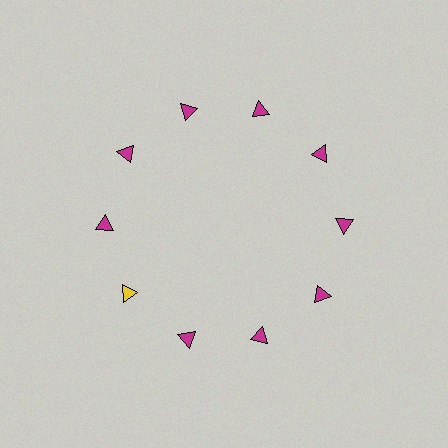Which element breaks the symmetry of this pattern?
The yellow triangle at roughly the 8 o'clock position breaks the symmetry. All other shapes are magenta triangles.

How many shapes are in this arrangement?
There are 10 shapes arranged in a ring pattern.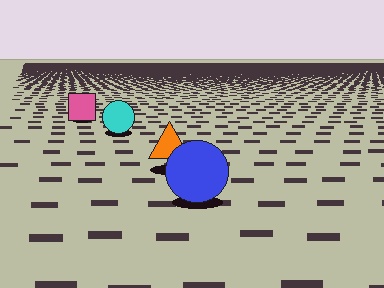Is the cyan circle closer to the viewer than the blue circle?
No. The blue circle is closer — you can tell from the texture gradient: the ground texture is coarser near it.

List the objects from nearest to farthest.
From nearest to farthest: the blue circle, the orange triangle, the cyan circle, the pink square.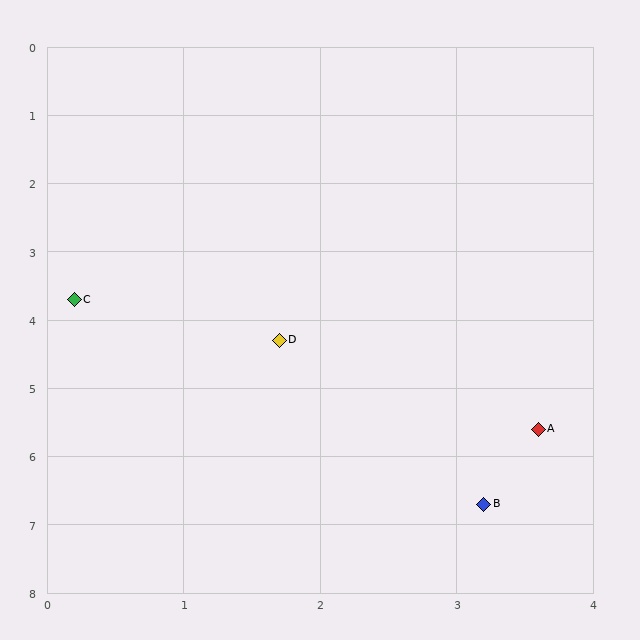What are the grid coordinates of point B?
Point B is at approximately (3.2, 6.7).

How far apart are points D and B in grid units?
Points D and B are about 2.8 grid units apart.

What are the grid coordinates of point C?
Point C is at approximately (0.2, 3.7).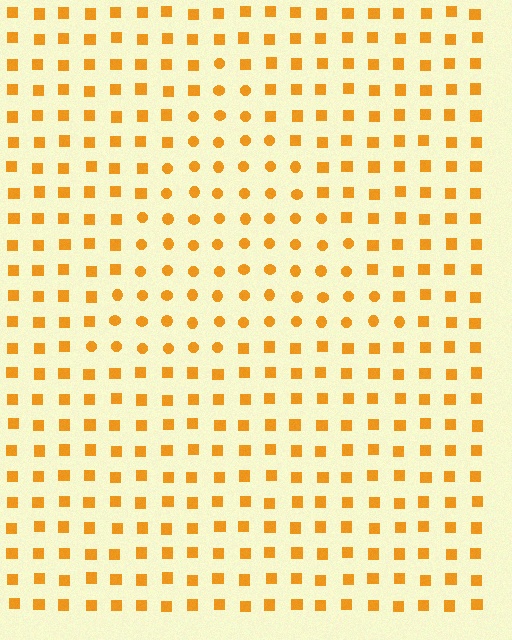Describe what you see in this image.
The image is filled with small orange elements arranged in a uniform grid. A triangle-shaped region contains circles, while the surrounding area contains squares. The boundary is defined purely by the change in element shape.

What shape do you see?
I see a triangle.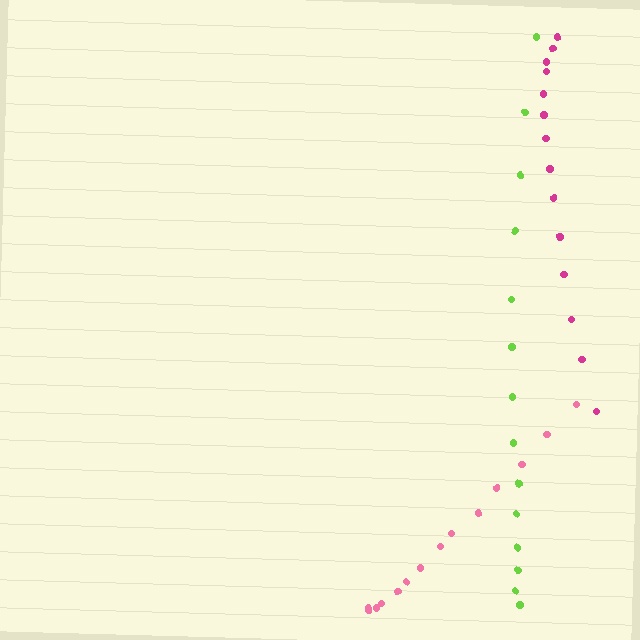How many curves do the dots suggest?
There are 3 distinct paths.